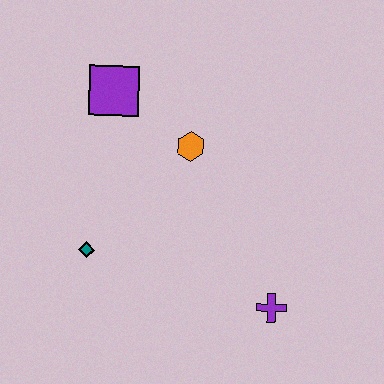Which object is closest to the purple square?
The orange hexagon is closest to the purple square.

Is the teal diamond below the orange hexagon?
Yes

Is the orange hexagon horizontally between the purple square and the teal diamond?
No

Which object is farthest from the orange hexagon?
The purple cross is farthest from the orange hexagon.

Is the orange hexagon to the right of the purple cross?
No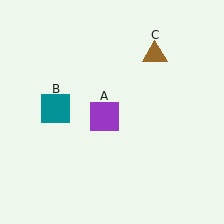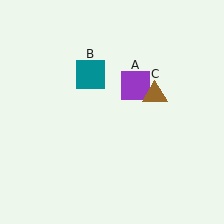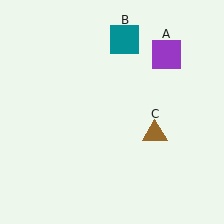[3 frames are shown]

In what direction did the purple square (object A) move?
The purple square (object A) moved up and to the right.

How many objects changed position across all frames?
3 objects changed position: purple square (object A), teal square (object B), brown triangle (object C).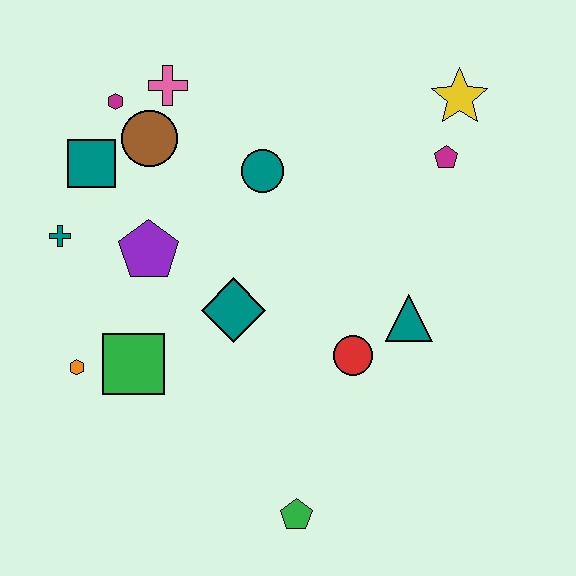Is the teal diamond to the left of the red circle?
Yes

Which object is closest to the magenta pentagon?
The yellow star is closest to the magenta pentagon.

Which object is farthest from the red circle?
The magenta hexagon is farthest from the red circle.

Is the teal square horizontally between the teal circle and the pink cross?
No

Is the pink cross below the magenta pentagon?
No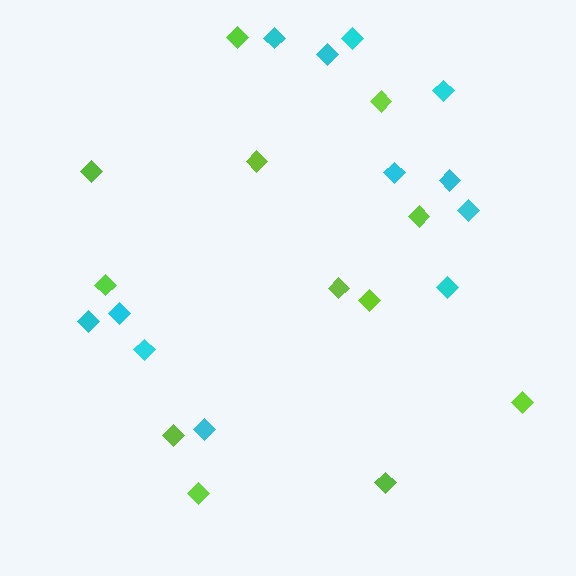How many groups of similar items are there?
There are 2 groups: one group of lime diamonds (12) and one group of cyan diamonds (12).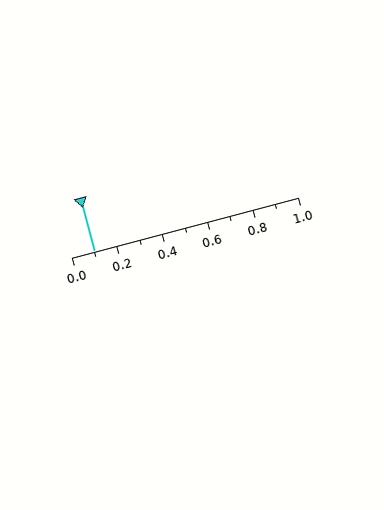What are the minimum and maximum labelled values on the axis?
The axis runs from 0.0 to 1.0.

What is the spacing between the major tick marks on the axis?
The major ticks are spaced 0.2 apart.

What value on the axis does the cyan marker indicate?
The marker indicates approximately 0.1.